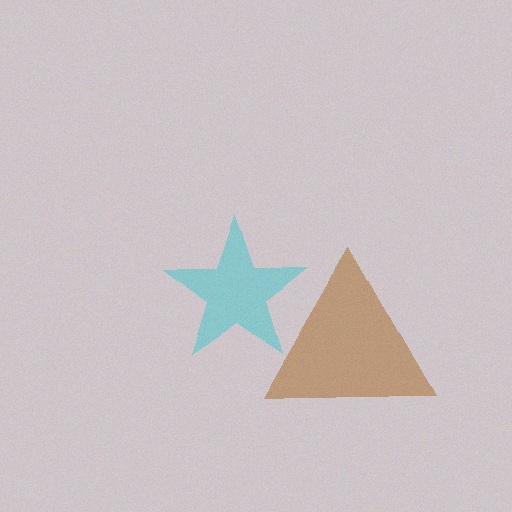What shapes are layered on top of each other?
The layered shapes are: a cyan star, a brown triangle.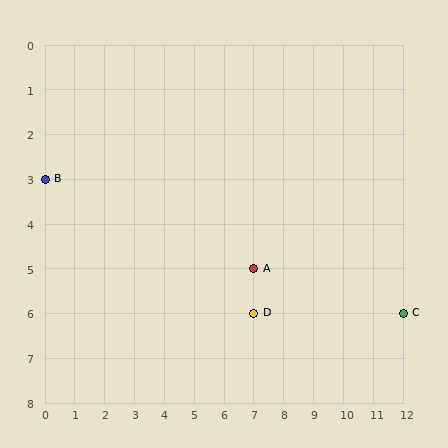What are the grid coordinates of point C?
Point C is at grid coordinates (12, 6).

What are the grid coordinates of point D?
Point D is at grid coordinates (7, 6).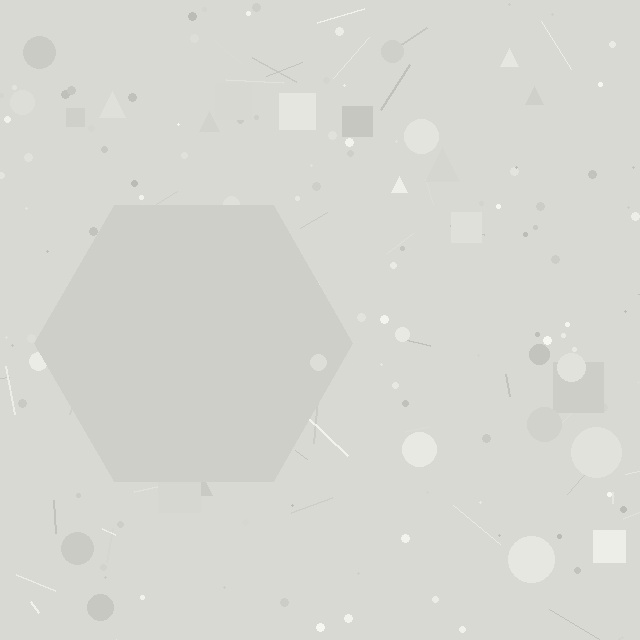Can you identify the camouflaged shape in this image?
The camouflaged shape is a hexagon.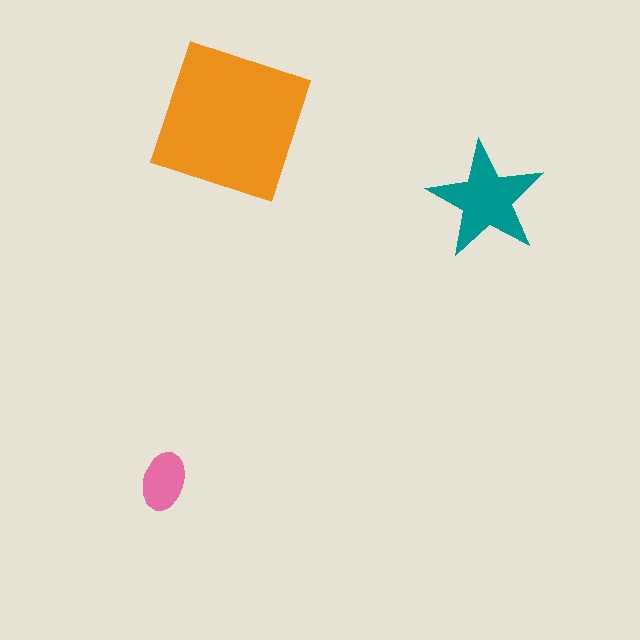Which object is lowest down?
The pink ellipse is bottommost.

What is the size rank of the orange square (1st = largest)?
1st.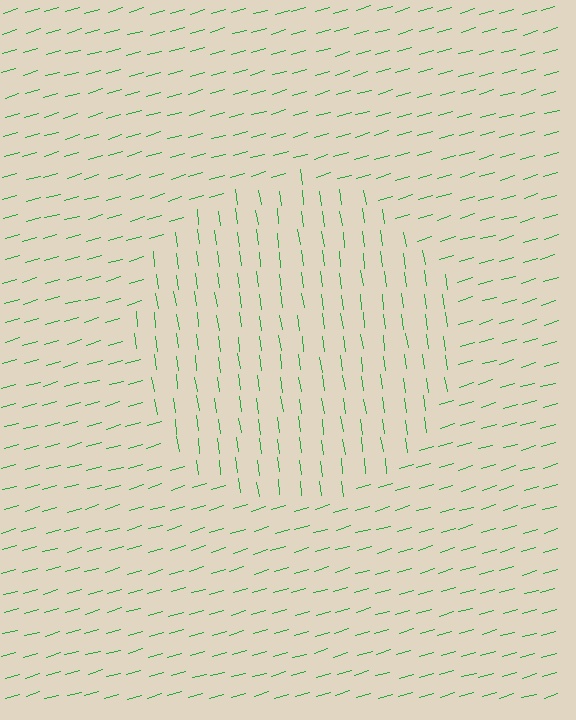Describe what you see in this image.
The image is filled with small green line segments. A circle region in the image has lines oriented differently from the surrounding lines, creating a visible texture boundary.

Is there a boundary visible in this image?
Yes, there is a texture boundary formed by a change in line orientation.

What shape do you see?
I see a circle.